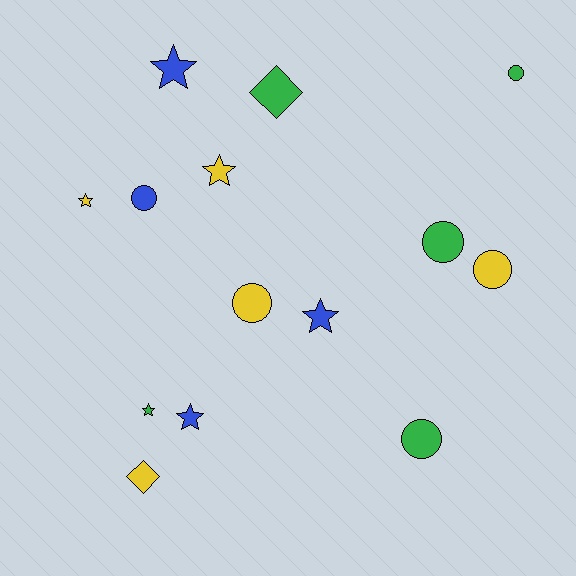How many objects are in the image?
There are 14 objects.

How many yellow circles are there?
There are 2 yellow circles.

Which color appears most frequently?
Green, with 5 objects.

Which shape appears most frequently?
Star, with 6 objects.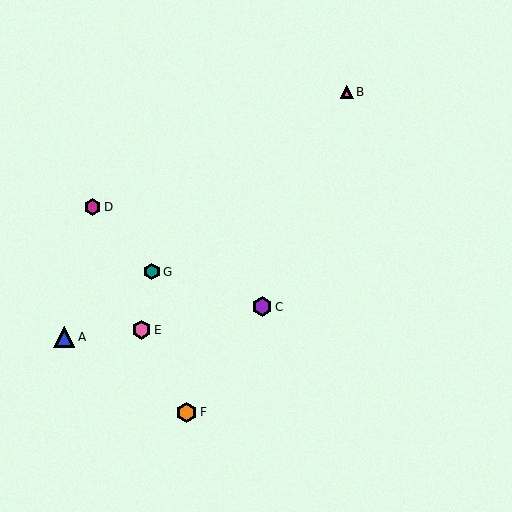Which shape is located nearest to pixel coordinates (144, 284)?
The teal hexagon (labeled G) at (152, 272) is nearest to that location.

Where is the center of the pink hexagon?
The center of the pink hexagon is at (142, 330).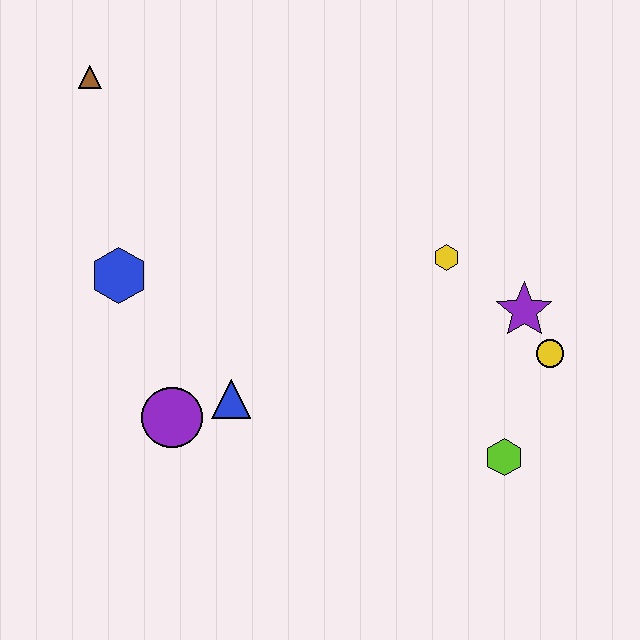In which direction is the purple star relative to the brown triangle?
The purple star is to the right of the brown triangle.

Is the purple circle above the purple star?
No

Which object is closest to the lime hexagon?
The yellow circle is closest to the lime hexagon.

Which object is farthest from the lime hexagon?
The brown triangle is farthest from the lime hexagon.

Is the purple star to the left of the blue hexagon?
No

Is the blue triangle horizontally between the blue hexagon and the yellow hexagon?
Yes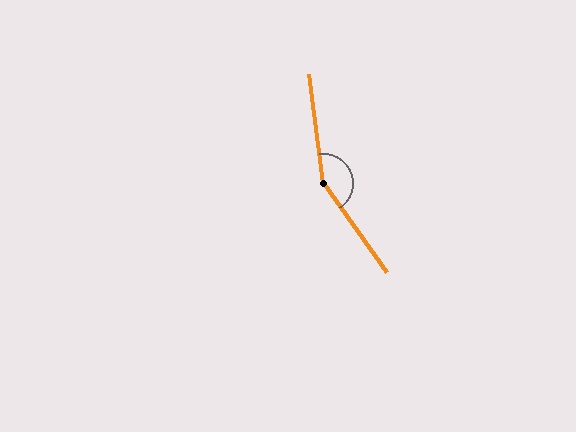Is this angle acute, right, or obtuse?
It is obtuse.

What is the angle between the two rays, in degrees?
Approximately 153 degrees.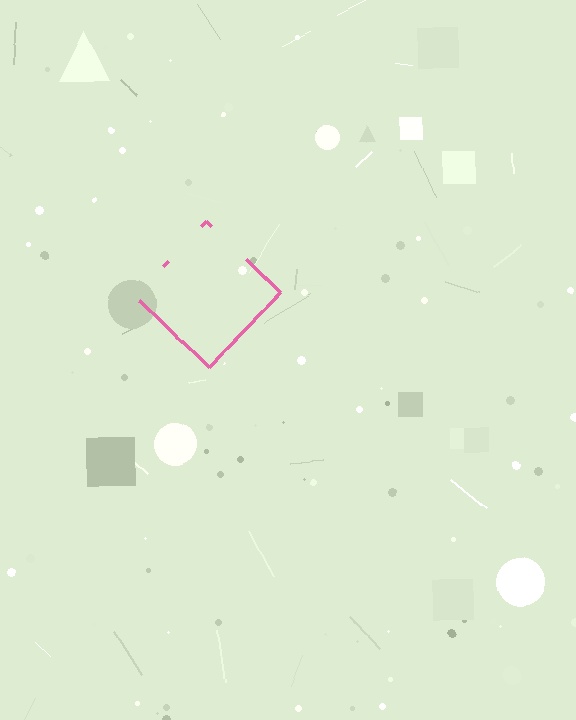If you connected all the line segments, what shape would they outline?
They would outline a diamond.